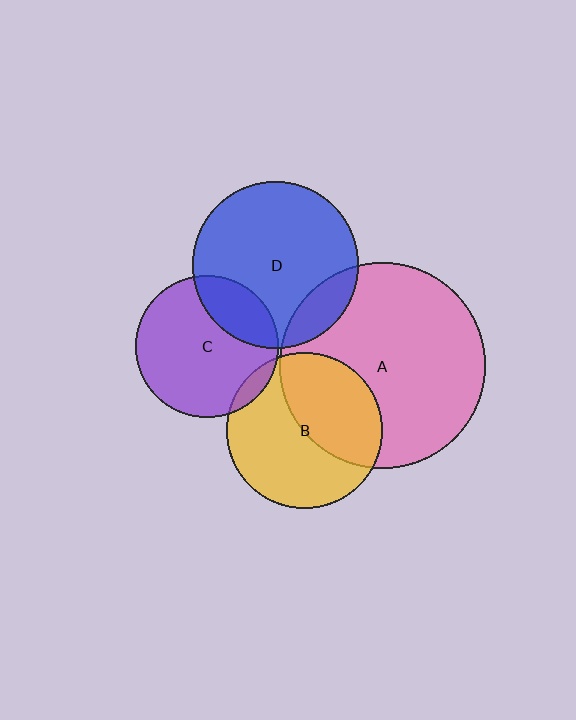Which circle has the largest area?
Circle A (pink).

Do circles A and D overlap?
Yes.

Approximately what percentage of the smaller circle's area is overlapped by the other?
Approximately 15%.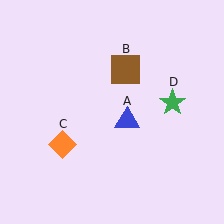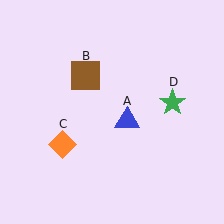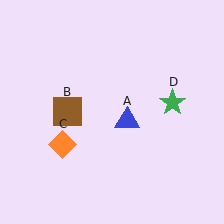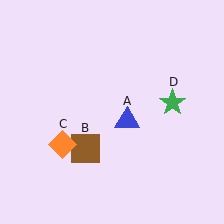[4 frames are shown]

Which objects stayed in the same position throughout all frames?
Blue triangle (object A) and orange diamond (object C) and green star (object D) remained stationary.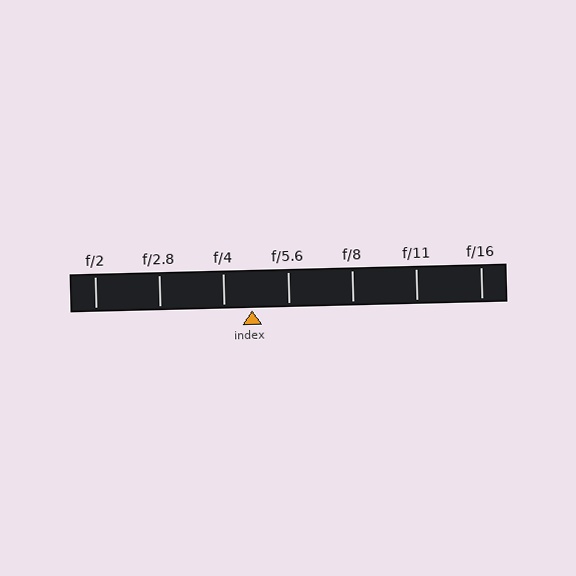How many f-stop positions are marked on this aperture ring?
There are 7 f-stop positions marked.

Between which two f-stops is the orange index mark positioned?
The index mark is between f/4 and f/5.6.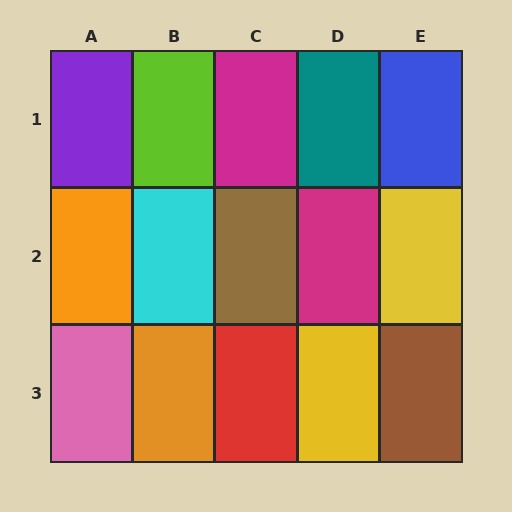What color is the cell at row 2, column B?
Cyan.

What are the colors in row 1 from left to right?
Purple, lime, magenta, teal, blue.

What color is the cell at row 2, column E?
Yellow.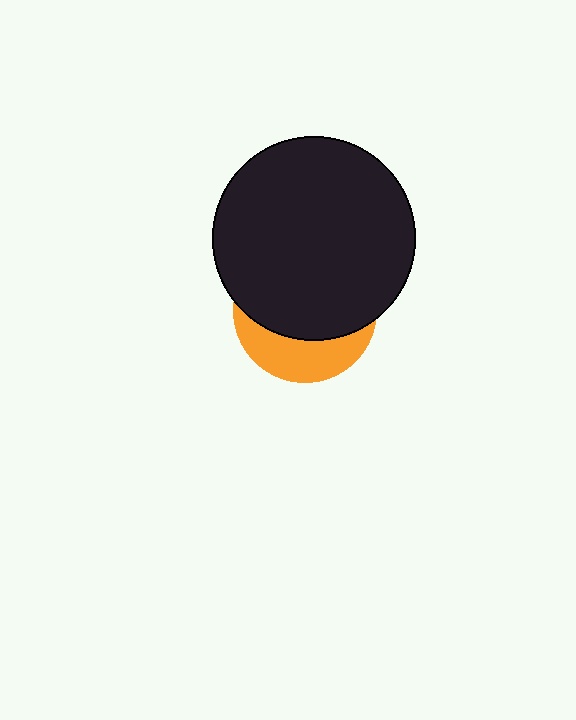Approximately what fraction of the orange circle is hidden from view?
Roughly 68% of the orange circle is hidden behind the black circle.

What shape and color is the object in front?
The object in front is a black circle.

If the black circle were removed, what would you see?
You would see the complete orange circle.